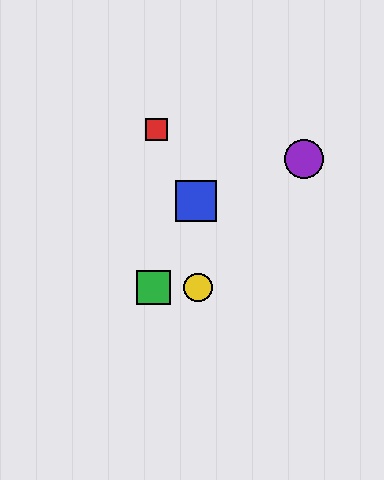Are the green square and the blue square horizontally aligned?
No, the green square is at y≈287 and the blue square is at y≈201.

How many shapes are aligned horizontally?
2 shapes (the green square, the yellow circle) are aligned horizontally.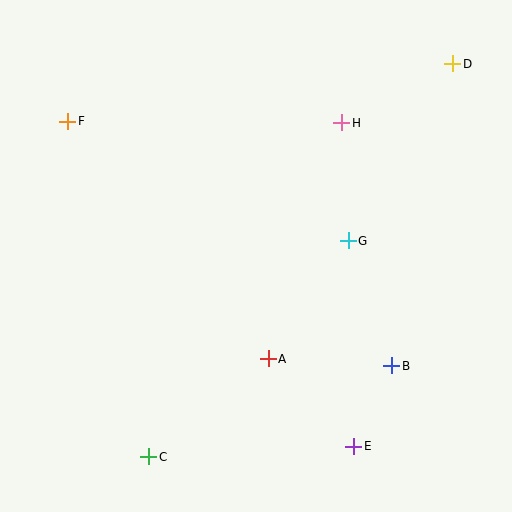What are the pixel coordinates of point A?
Point A is at (268, 359).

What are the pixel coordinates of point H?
Point H is at (342, 123).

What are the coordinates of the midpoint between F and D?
The midpoint between F and D is at (260, 93).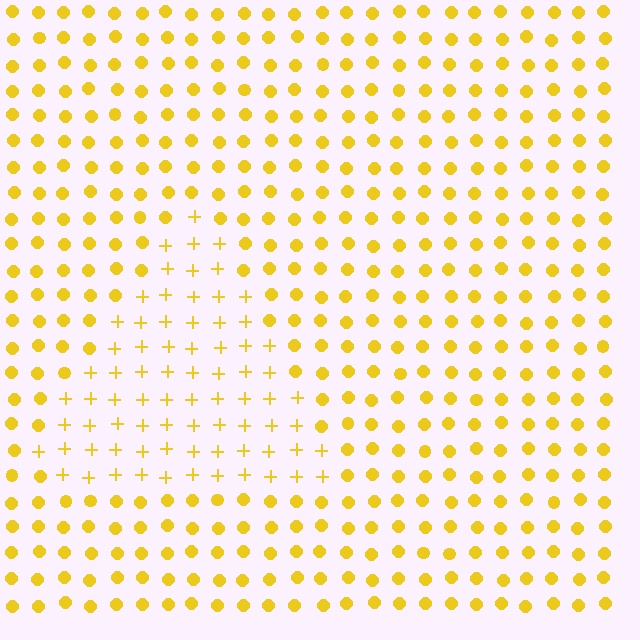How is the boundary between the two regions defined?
The boundary is defined by a change in element shape: plus signs inside vs. circles outside. All elements share the same color and spacing.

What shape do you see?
I see a triangle.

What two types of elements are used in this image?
The image uses plus signs inside the triangle region and circles outside it.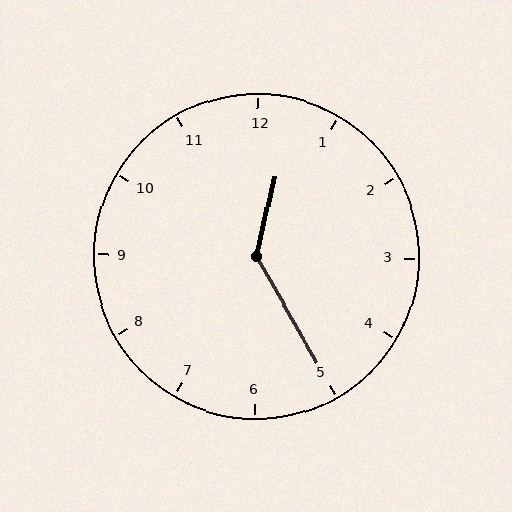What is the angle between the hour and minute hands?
Approximately 138 degrees.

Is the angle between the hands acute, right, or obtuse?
It is obtuse.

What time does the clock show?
12:25.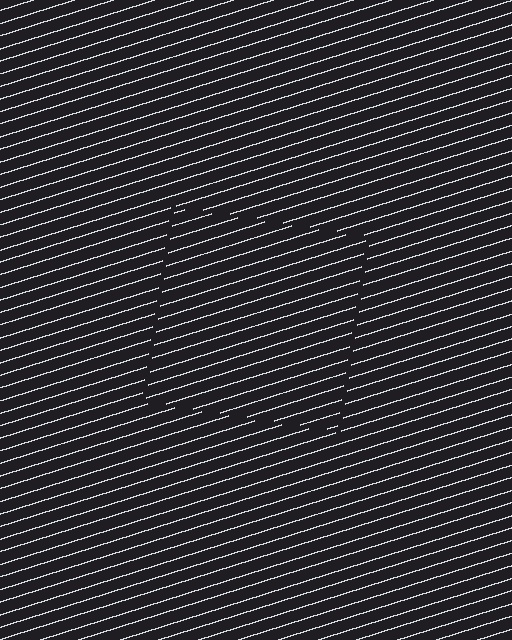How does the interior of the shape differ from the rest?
The interior of the shape contains the same grating, shifted by half a period — the contour is defined by the phase discontinuity where line-ends from the inner and outer gratings abut.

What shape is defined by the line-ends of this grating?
An illusory square. The interior of the shape contains the same grating, shifted by half a period — the contour is defined by the phase discontinuity where line-ends from the inner and outer gratings abut.